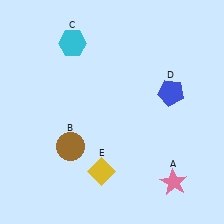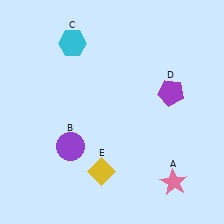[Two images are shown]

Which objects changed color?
B changed from brown to purple. D changed from blue to purple.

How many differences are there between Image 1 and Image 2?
There are 2 differences between the two images.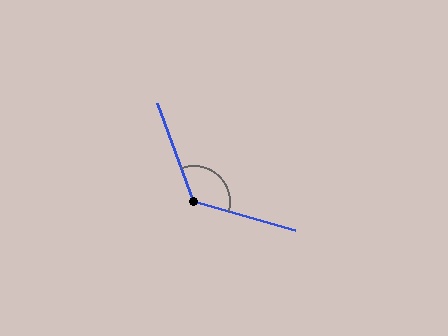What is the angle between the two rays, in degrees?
Approximately 126 degrees.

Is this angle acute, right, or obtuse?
It is obtuse.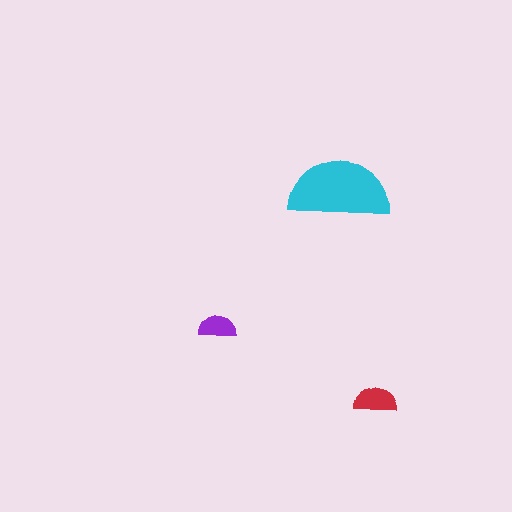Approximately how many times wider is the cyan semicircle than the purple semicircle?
About 2.5 times wider.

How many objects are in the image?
There are 3 objects in the image.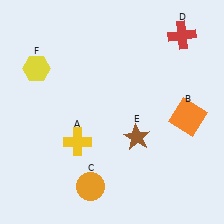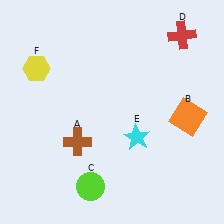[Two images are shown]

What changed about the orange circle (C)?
In Image 1, C is orange. In Image 2, it changed to lime.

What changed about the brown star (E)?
In Image 1, E is brown. In Image 2, it changed to cyan.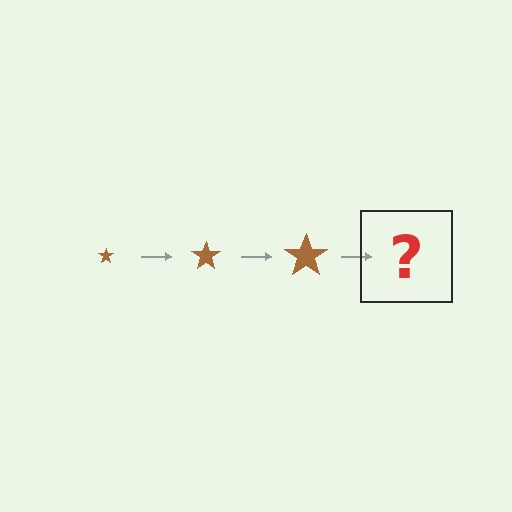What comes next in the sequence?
The next element should be a brown star, larger than the previous one.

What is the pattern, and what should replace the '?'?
The pattern is that the star gets progressively larger each step. The '?' should be a brown star, larger than the previous one.